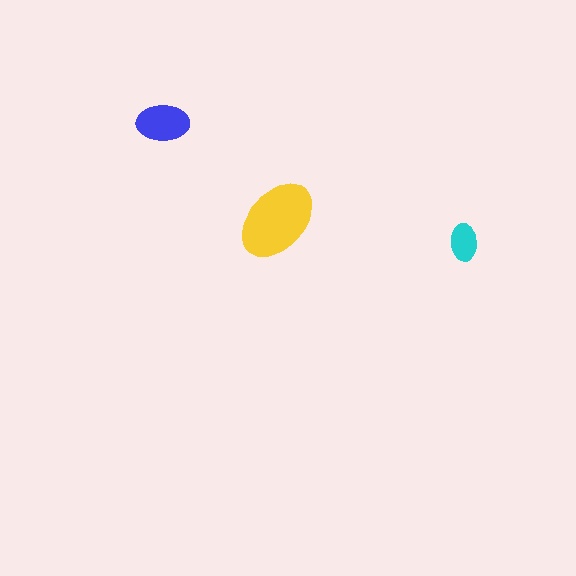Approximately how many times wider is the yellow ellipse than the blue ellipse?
About 1.5 times wider.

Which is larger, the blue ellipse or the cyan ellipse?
The blue one.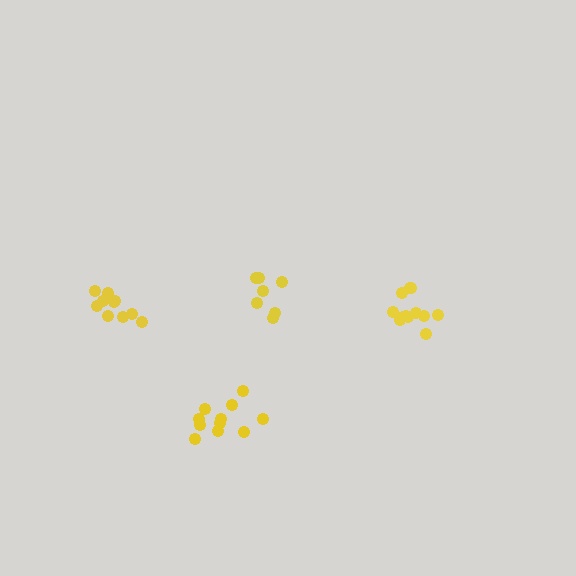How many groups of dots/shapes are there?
There are 4 groups.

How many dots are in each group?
Group 1: 11 dots, Group 2: 7 dots, Group 3: 11 dots, Group 4: 10 dots (39 total).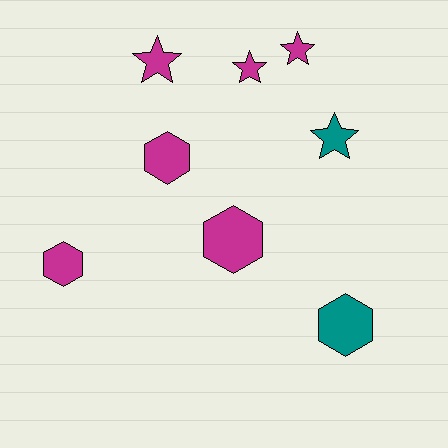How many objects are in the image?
There are 8 objects.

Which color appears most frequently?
Magenta, with 6 objects.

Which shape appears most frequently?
Hexagon, with 4 objects.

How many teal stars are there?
There is 1 teal star.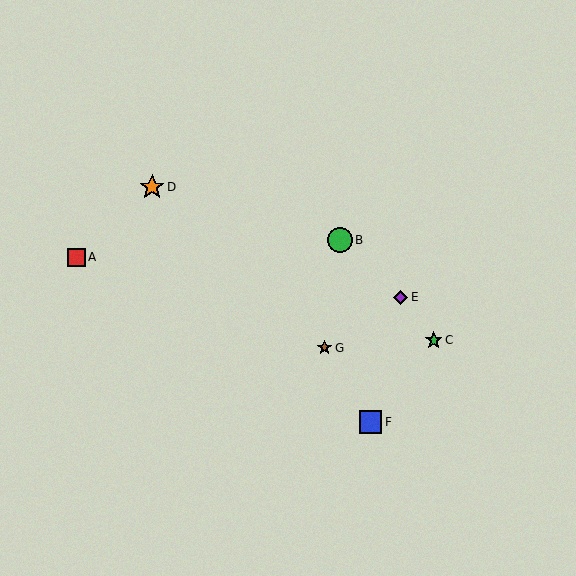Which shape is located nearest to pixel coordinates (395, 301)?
The purple diamond (labeled E) at (401, 297) is nearest to that location.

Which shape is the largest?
The green circle (labeled B) is the largest.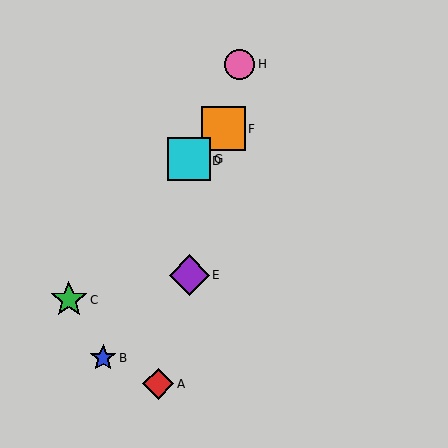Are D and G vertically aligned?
Yes, both are at x≈189.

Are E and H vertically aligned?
No, E is at x≈189 and H is at x≈240.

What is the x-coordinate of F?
Object F is at x≈223.